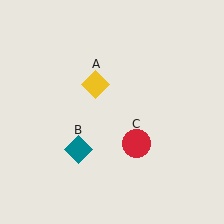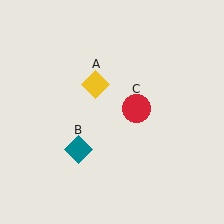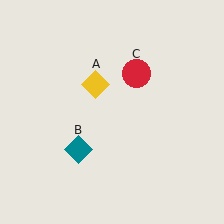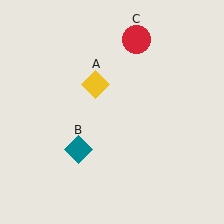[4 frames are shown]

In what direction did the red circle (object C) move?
The red circle (object C) moved up.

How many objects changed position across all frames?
1 object changed position: red circle (object C).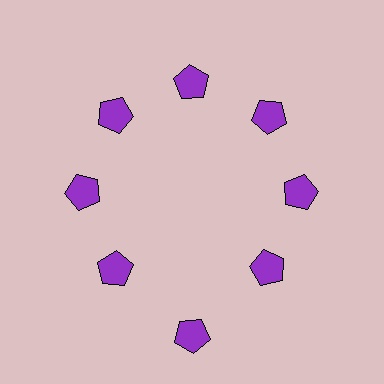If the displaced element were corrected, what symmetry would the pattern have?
It would have 8-fold rotational symmetry — the pattern would map onto itself every 45 degrees.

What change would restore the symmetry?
The symmetry would be restored by moving it inward, back onto the ring so that all 8 pentagons sit at equal angles and equal distance from the center.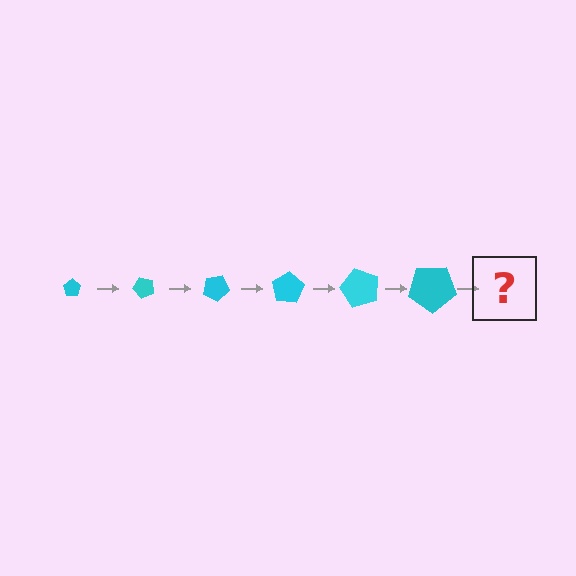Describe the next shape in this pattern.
It should be a pentagon, larger than the previous one and rotated 300 degrees from the start.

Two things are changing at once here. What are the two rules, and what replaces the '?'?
The two rules are that the pentagon grows larger each step and it rotates 50 degrees each step. The '?' should be a pentagon, larger than the previous one and rotated 300 degrees from the start.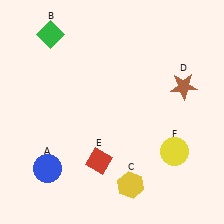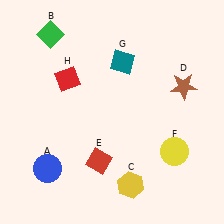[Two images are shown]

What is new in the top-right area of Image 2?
A teal diamond (G) was added in the top-right area of Image 2.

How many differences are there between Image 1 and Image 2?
There are 2 differences between the two images.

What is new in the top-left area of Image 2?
A red diamond (H) was added in the top-left area of Image 2.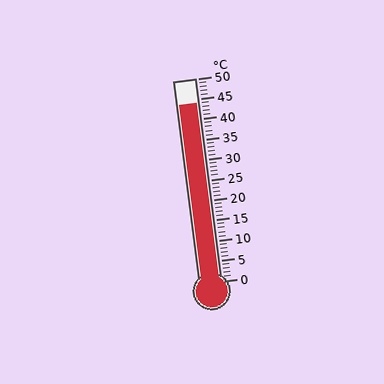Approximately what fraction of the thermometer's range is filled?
The thermometer is filled to approximately 90% of its range.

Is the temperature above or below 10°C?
The temperature is above 10°C.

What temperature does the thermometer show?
The thermometer shows approximately 44°C.